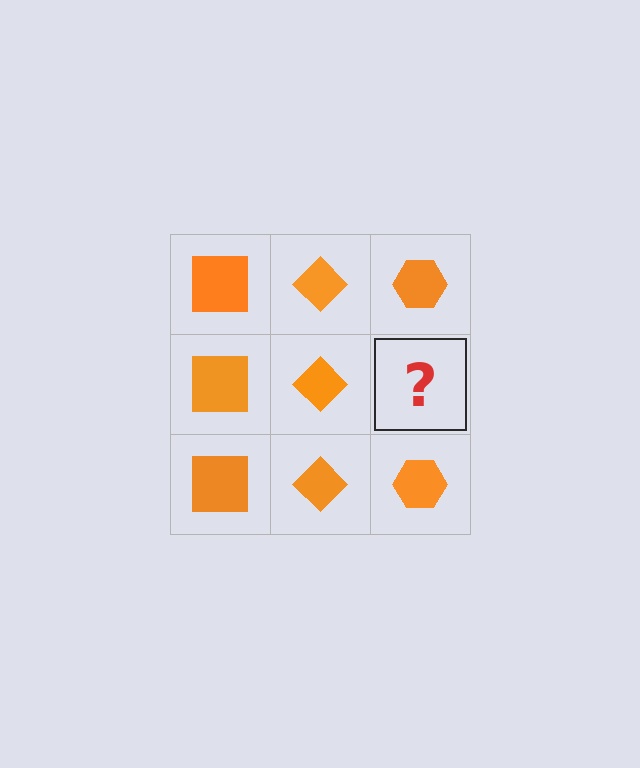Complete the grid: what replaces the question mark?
The question mark should be replaced with an orange hexagon.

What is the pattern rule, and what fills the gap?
The rule is that each column has a consistent shape. The gap should be filled with an orange hexagon.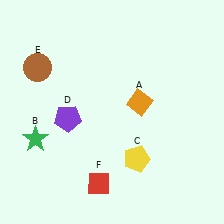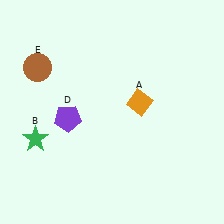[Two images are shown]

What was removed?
The red diamond (F), the yellow pentagon (C) were removed in Image 2.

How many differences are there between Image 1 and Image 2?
There are 2 differences between the two images.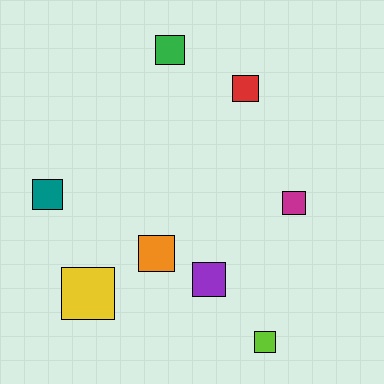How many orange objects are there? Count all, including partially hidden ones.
There is 1 orange object.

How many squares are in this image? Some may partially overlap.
There are 8 squares.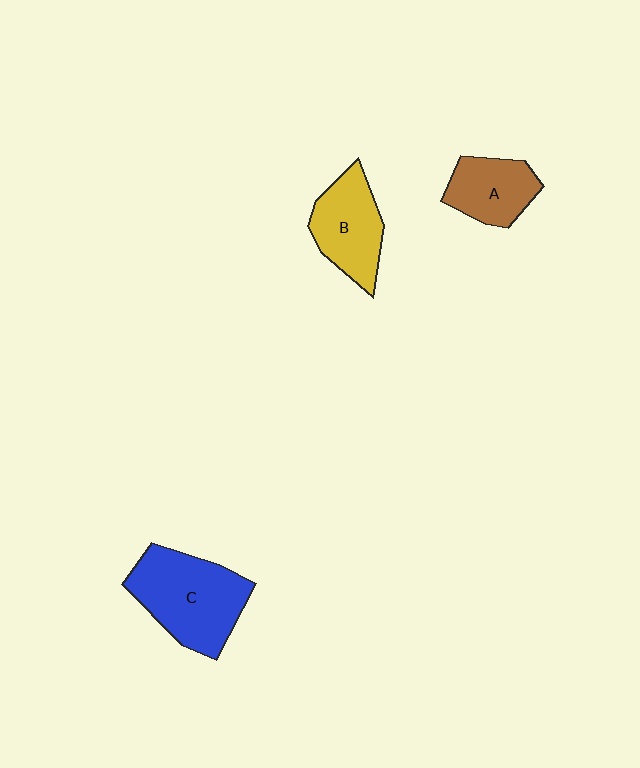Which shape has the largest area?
Shape C (blue).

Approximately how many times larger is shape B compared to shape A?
Approximately 1.2 times.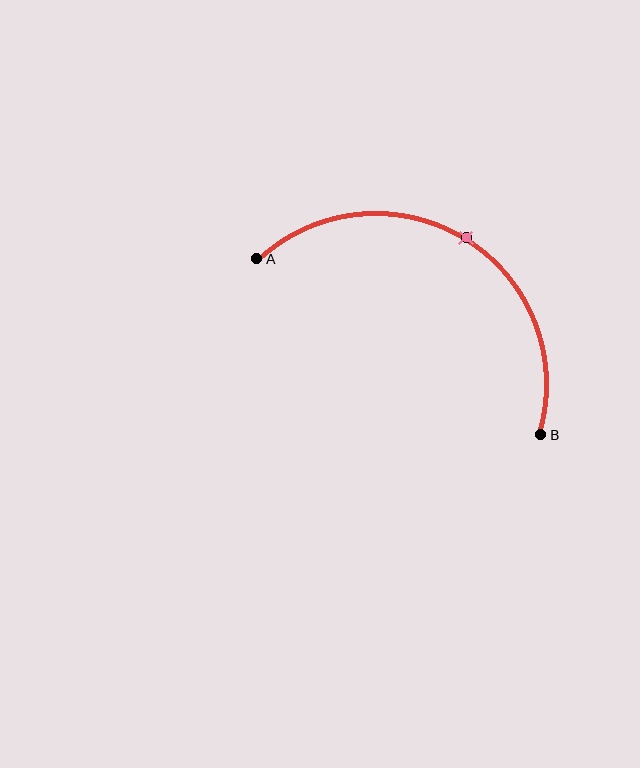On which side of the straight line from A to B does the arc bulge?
The arc bulges above the straight line connecting A and B.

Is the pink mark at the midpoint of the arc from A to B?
Yes. The pink mark lies on the arc at equal arc-length from both A and B — it is the arc midpoint.